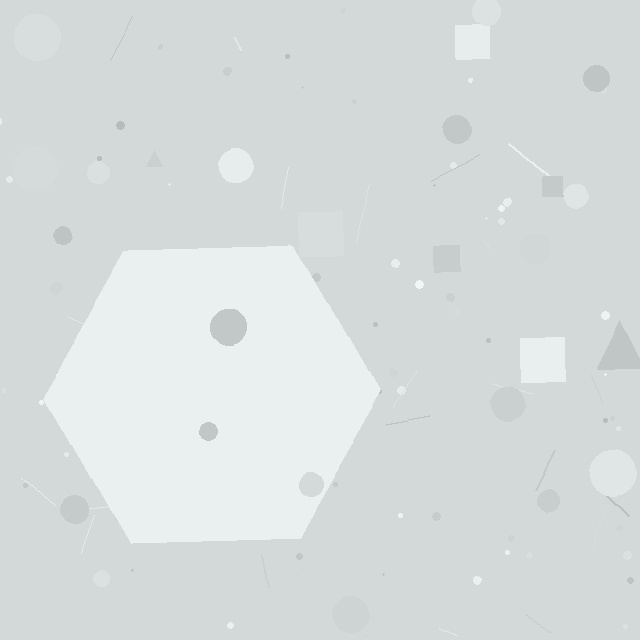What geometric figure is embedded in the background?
A hexagon is embedded in the background.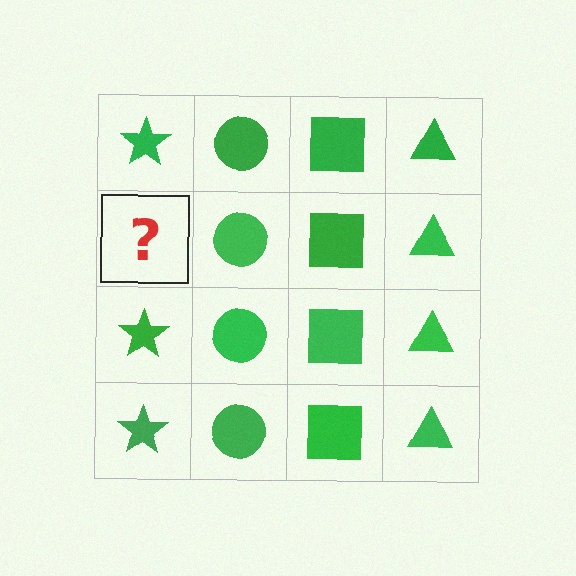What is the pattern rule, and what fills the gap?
The rule is that each column has a consistent shape. The gap should be filled with a green star.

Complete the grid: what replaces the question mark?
The question mark should be replaced with a green star.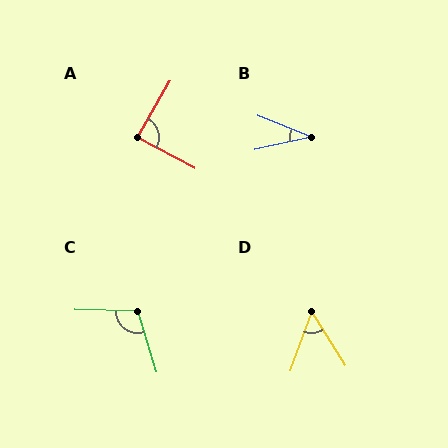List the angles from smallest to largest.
B (34°), D (52°), A (88°), C (109°).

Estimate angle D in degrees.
Approximately 52 degrees.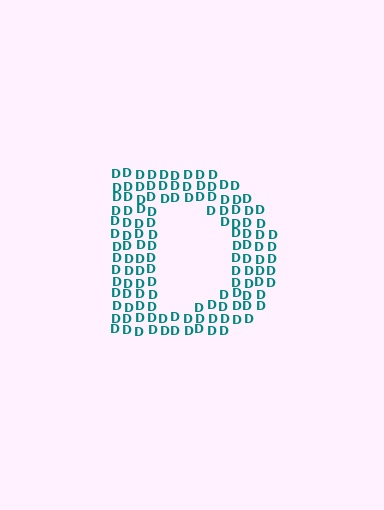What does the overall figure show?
The overall figure shows the letter D.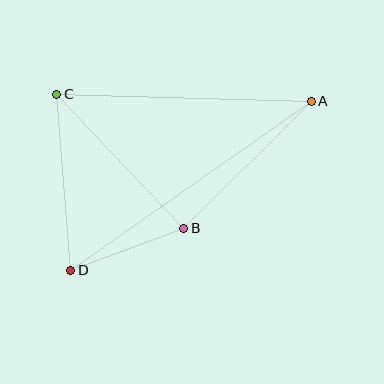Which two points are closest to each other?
Points B and D are closest to each other.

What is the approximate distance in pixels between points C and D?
The distance between C and D is approximately 177 pixels.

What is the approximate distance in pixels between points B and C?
The distance between B and C is approximately 185 pixels.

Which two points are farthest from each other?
Points A and D are farthest from each other.